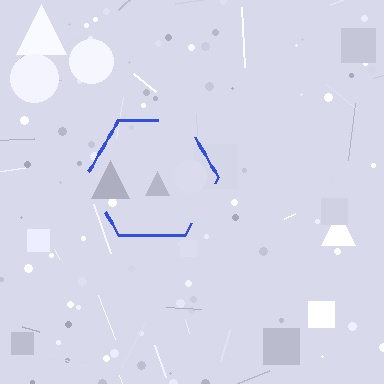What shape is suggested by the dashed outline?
The dashed outline suggests a hexagon.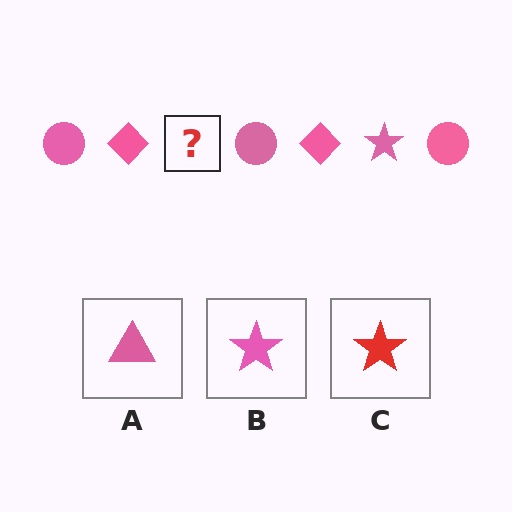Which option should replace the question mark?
Option B.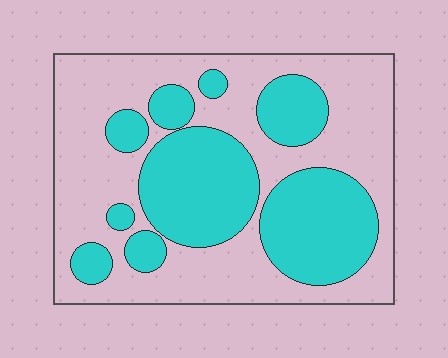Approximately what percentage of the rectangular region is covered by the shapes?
Approximately 40%.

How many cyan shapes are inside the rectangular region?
9.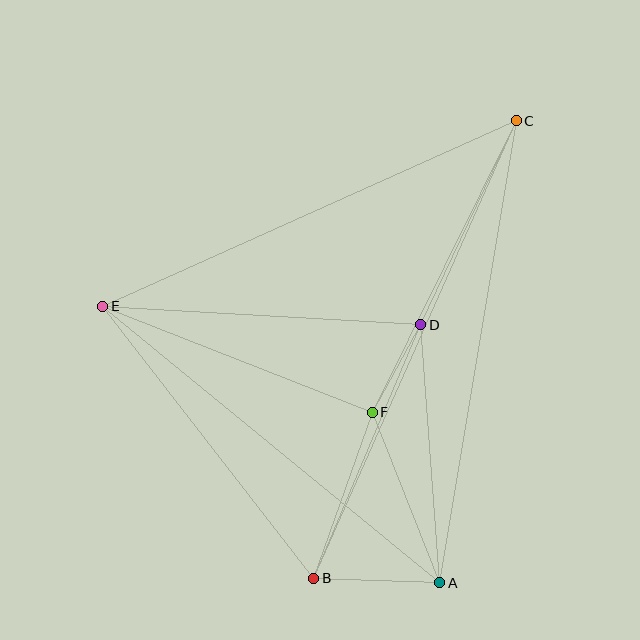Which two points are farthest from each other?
Points B and C are farthest from each other.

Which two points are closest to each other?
Points D and F are closest to each other.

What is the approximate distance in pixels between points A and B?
The distance between A and B is approximately 126 pixels.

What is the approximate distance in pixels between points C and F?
The distance between C and F is approximately 325 pixels.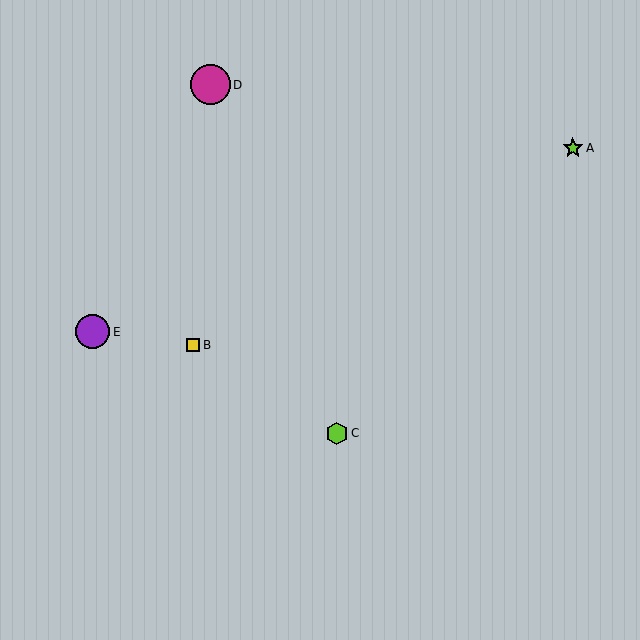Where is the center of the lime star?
The center of the lime star is at (573, 148).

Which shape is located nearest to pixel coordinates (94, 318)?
The purple circle (labeled E) at (93, 332) is nearest to that location.